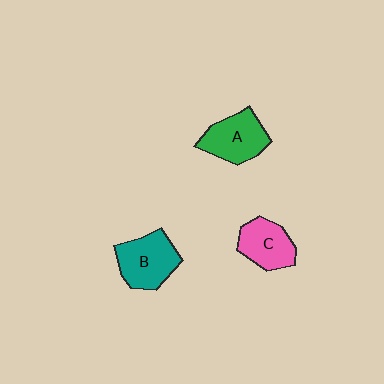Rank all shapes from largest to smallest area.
From largest to smallest: B (teal), A (green), C (pink).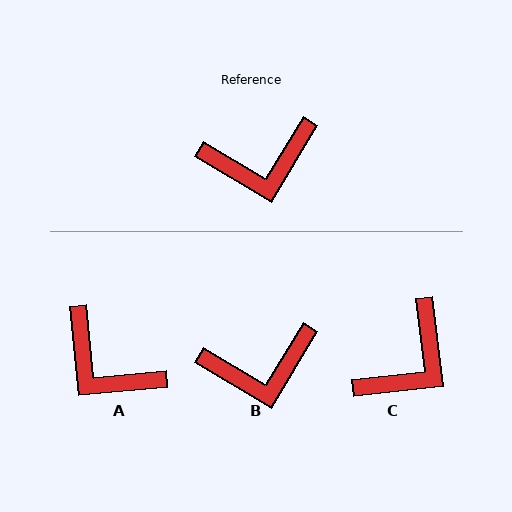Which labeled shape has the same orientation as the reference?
B.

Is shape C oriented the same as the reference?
No, it is off by about 38 degrees.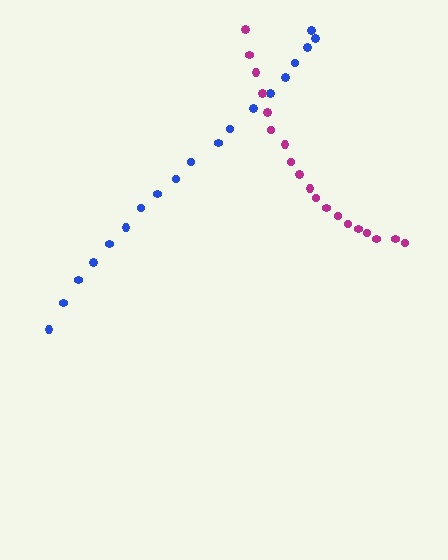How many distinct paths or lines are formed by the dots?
There are 2 distinct paths.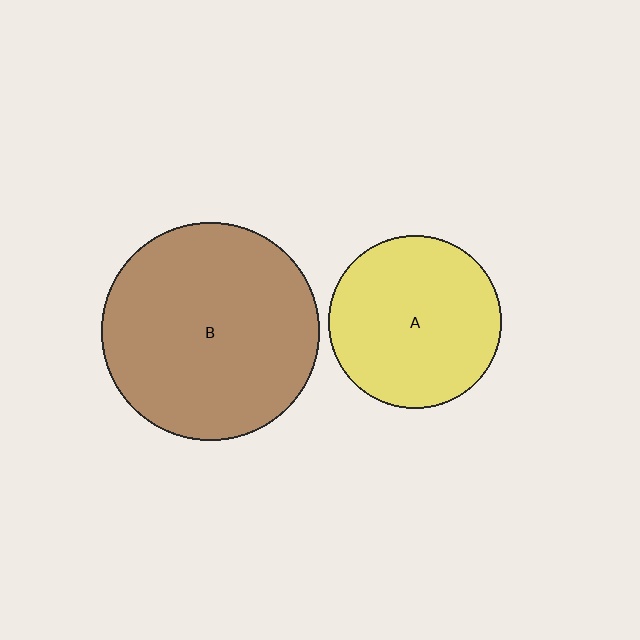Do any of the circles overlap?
No, none of the circles overlap.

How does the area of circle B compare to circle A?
Approximately 1.6 times.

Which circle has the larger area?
Circle B (brown).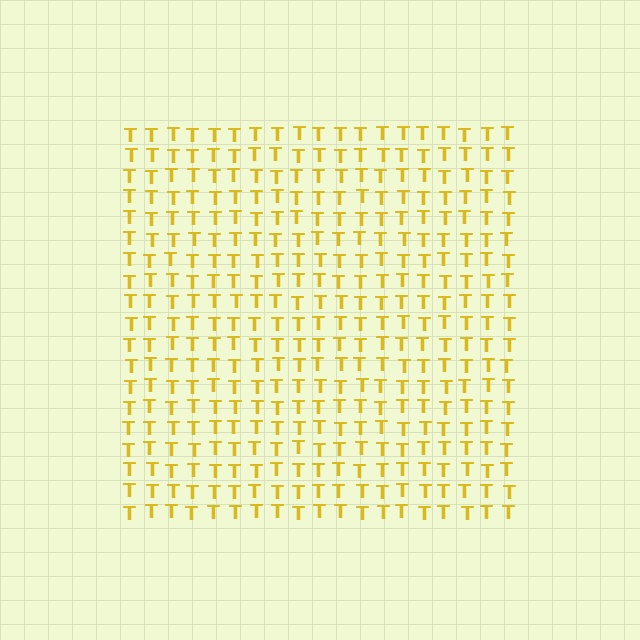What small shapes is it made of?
It is made of small letter T's.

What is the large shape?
The large shape is a square.